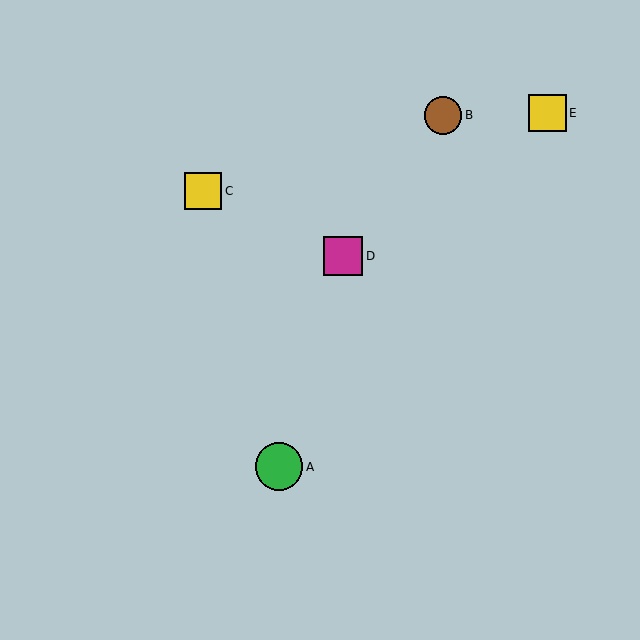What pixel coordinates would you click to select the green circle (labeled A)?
Click at (279, 467) to select the green circle A.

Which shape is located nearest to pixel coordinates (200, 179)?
The yellow square (labeled C) at (203, 191) is nearest to that location.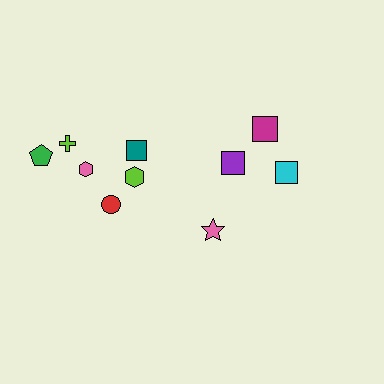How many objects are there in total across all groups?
There are 10 objects.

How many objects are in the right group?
There are 4 objects.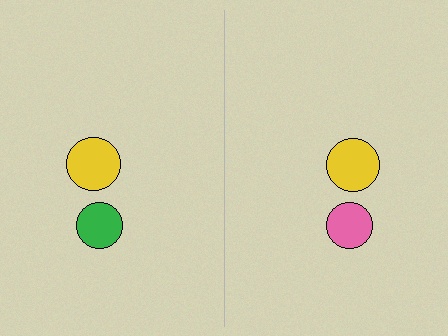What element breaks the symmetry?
The pink circle on the right side breaks the symmetry — its mirror counterpart is green.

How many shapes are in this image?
There are 4 shapes in this image.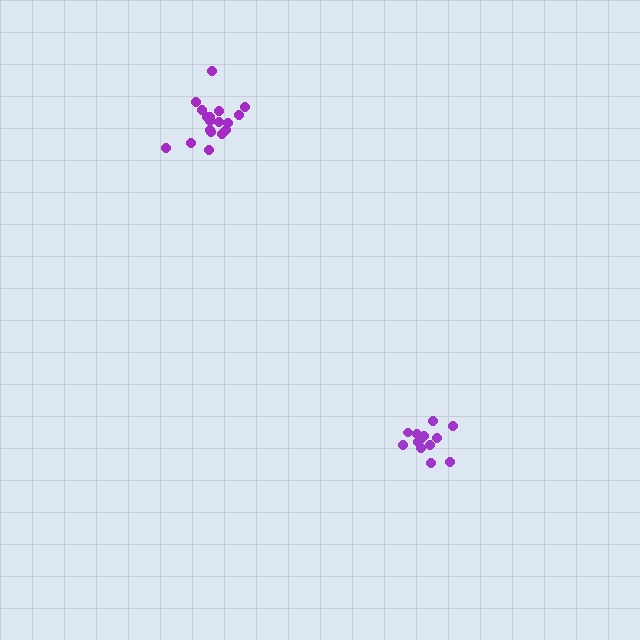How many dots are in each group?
Group 1: 13 dots, Group 2: 18 dots (31 total).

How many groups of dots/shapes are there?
There are 2 groups.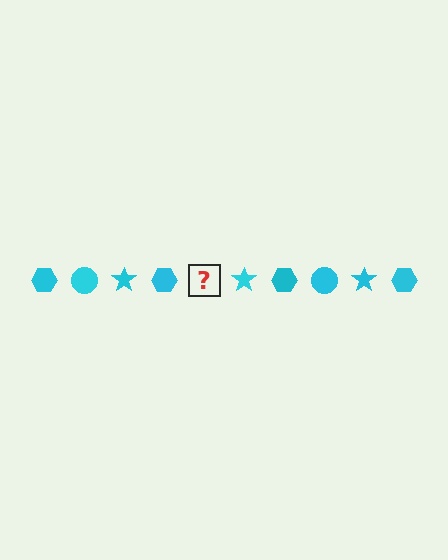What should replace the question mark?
The question mark should be replaced with a cyan circle.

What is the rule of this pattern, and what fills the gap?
The rule is that the pattern cycles through hexagon, circle, star shapes in cyan. The gap should be filled with a cyan circle.